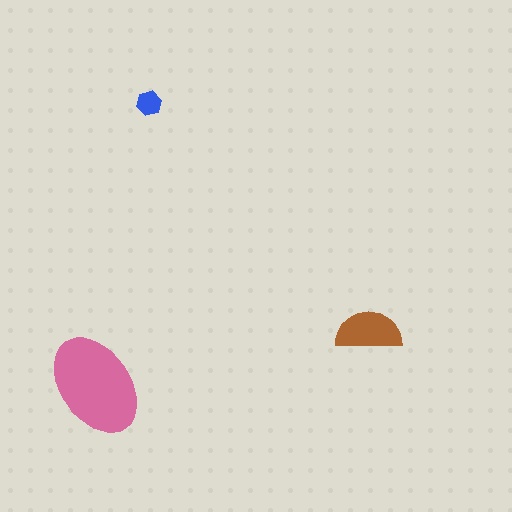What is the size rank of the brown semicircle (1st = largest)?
2nd.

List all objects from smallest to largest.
The blue hexagon, the brown semicircle, the pink ellipse.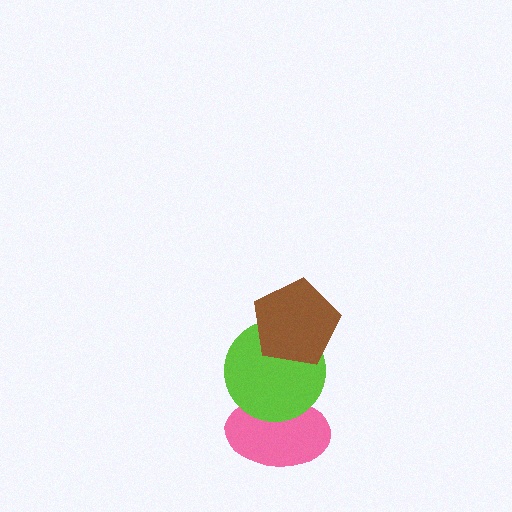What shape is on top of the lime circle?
The brown pentagon is on top of the lime circle.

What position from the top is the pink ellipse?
The pink ellipse is 3rd from the top.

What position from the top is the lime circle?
The lime circle is 2nd from the top.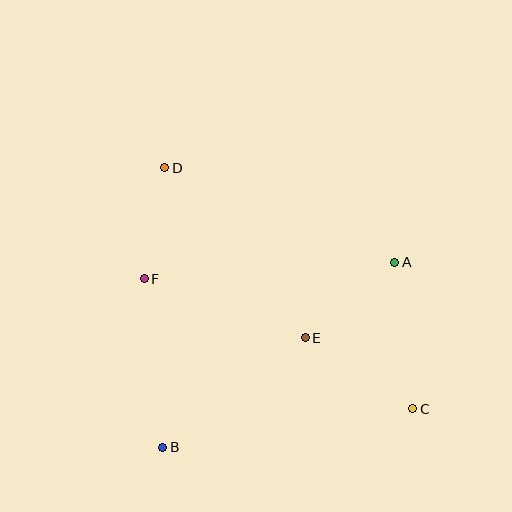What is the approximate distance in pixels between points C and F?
The distance between C and F is approximately 299 pixels.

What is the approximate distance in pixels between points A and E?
The distance between A and E is approximately 117 pixels.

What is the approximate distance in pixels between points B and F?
The distance between B and F is approximately 169 pixels.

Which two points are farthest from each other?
Points C and D are farthest from each other.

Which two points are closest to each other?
Points D and F are closest to each other.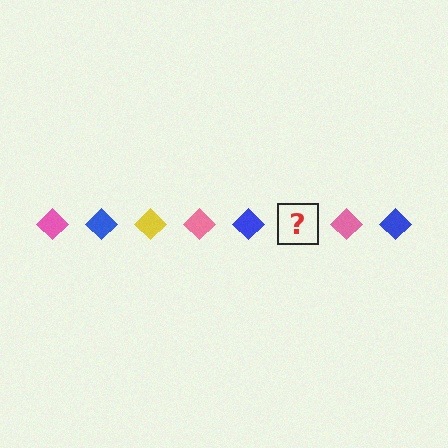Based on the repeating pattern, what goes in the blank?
The blank should be a yellow diamond.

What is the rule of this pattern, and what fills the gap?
The rule is that the pattern cycles through pink, blue, yellow diamonds. The gap should be filled with a yellow diamond.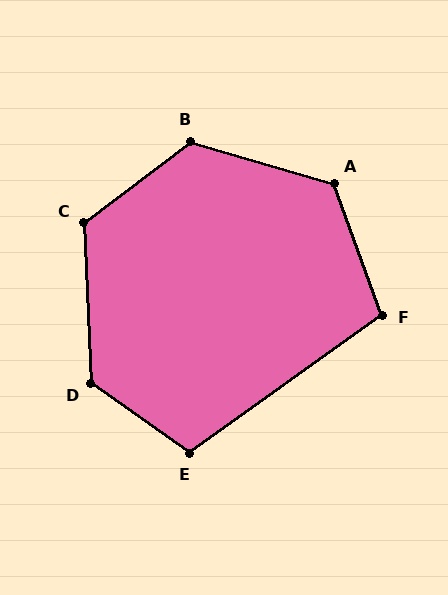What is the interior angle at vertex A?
Approximately 126 degrees (obtuse).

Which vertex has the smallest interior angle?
F, at approximately 106 degrees.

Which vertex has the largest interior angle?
D, at approximately 127 degrees.